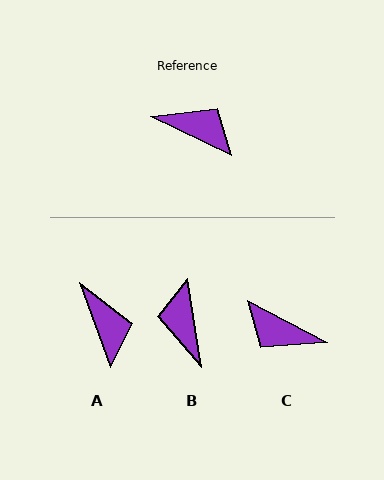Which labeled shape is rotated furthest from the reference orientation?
C, about 178 degrees away.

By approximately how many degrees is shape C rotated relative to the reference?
Approximately 178 degrees counter-clockwise.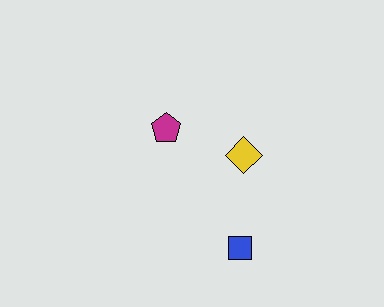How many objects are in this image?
There are 3 objects.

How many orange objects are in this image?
There are no orange objects.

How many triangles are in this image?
There are no triangles.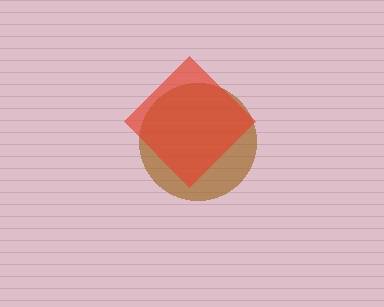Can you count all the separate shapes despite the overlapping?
Yes, there are 2 separate shapes.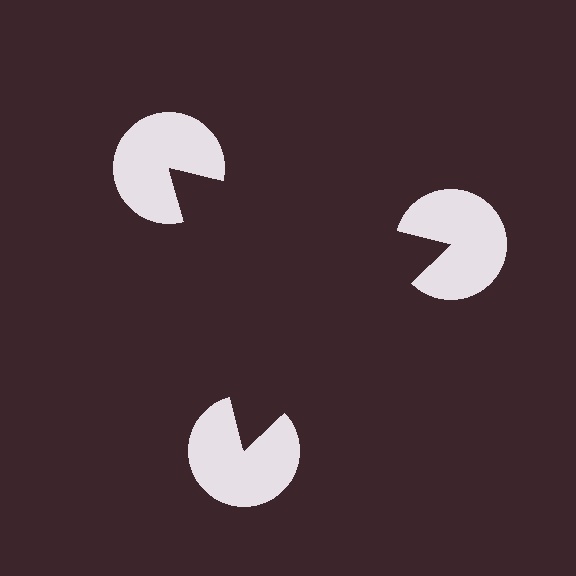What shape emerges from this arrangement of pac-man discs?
An illusory triangle — its edges are inferred from the aligned wedge cuts in the pac-man discs, not physically drawn.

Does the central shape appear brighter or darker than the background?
It typically appears slightly darker than the background, even though no actual brightness change is drawn.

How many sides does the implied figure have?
3 sides.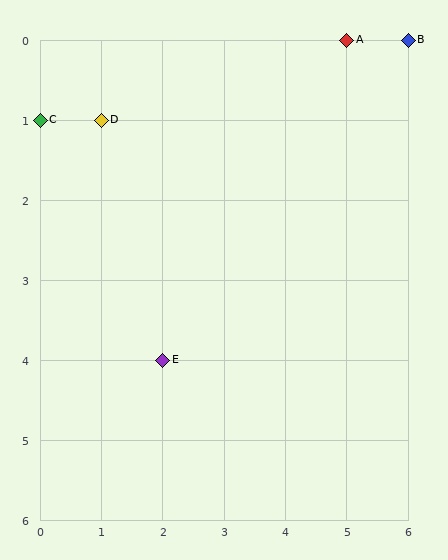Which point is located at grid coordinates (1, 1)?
Point D is at (1, 1).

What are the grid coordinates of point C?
Point C is at grid coordinates (0, 1).